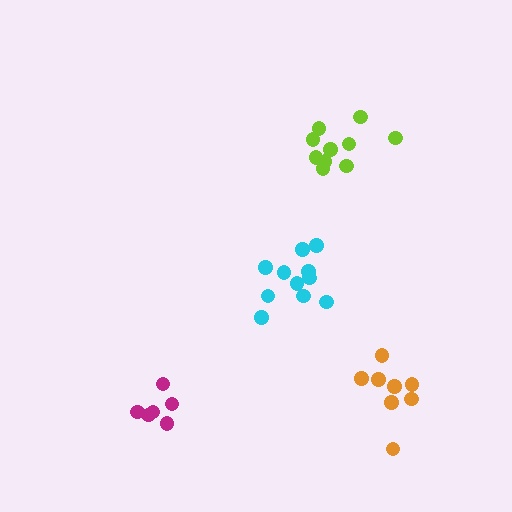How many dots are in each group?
Group 1: 9 dots, Group 2: 10 dots, Group 3: 6 dots, Group 4: 11 dots (36 total).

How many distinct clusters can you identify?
There are 4 distinct clusters.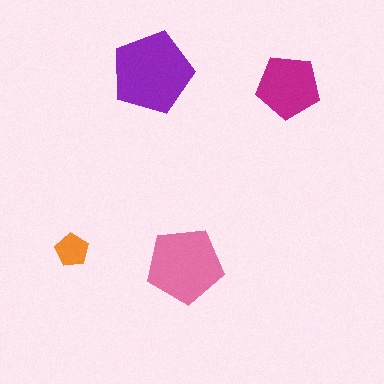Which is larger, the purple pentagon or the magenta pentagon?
The purple one.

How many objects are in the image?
There are 4 objects in the image.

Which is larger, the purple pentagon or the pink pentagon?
The purple one.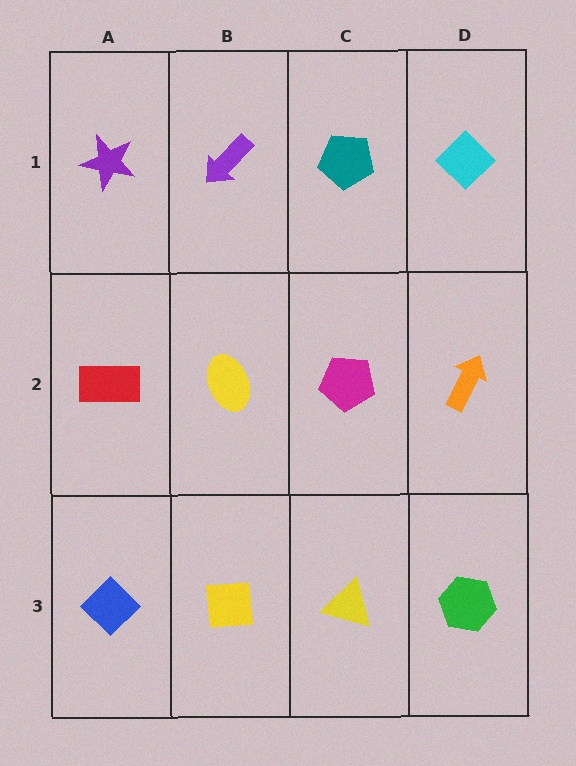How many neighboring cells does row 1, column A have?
2.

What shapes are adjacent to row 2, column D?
A cyan diamond (row 1, column D), a green hexagon (row 3, column D), a magenta pentagon (row 2, column C).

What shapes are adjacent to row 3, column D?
An orange arrow (row 2, column D), a yellow triangle (row 3, column C).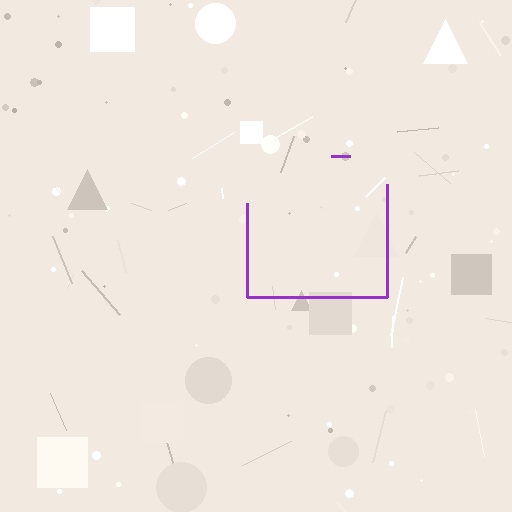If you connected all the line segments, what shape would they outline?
They would outline a square.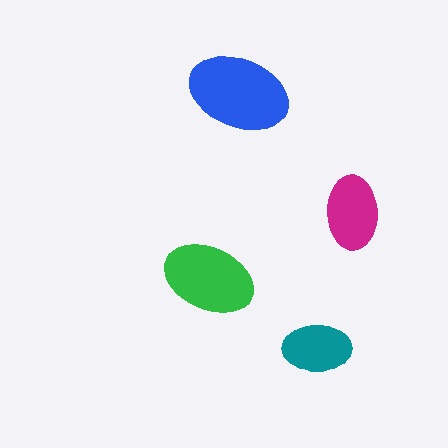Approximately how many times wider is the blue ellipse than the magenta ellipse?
About 1.5 times wider.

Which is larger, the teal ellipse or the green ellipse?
The green one.